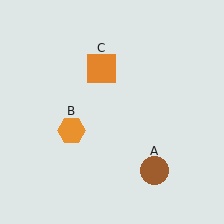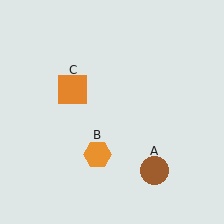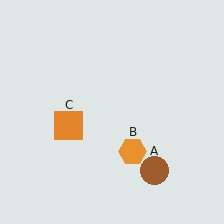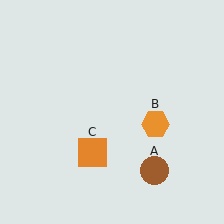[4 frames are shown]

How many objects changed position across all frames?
2 objects changed position: orange hexagon (object B), orange square (object C).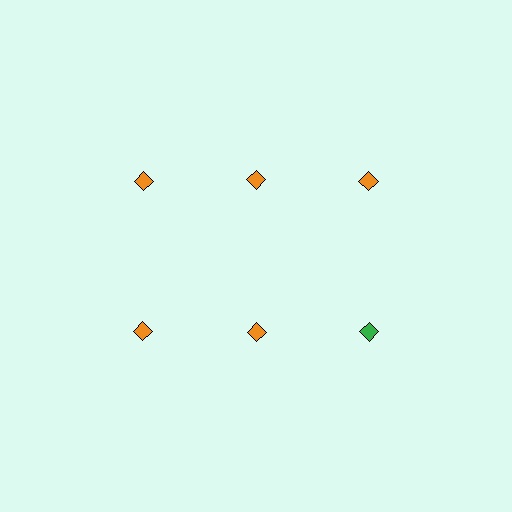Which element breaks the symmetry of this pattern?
The green diamond in the second row, center column breaks the symmetry. All other shapes are orange diamonds.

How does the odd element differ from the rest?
It has a different color: green instead of orange.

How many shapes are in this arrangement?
There are 6 shapes arranged in a grid pattern.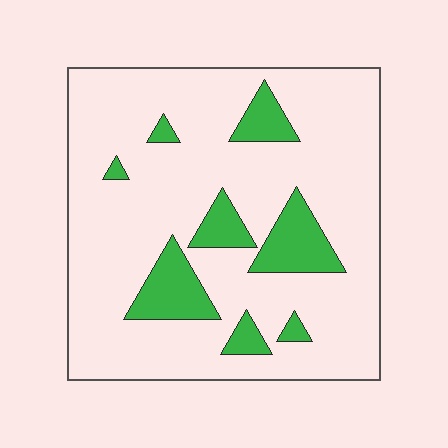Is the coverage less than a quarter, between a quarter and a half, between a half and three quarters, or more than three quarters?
Less than a quarter.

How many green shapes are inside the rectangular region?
8.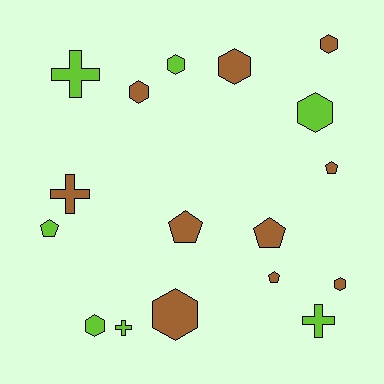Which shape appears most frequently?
Hexagon, with 8 objects.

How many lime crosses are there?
There are 3 lime crosses.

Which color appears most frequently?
Brown, with 10 objects.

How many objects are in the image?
There are 17 objects.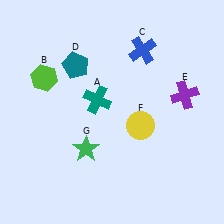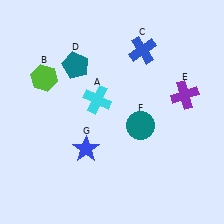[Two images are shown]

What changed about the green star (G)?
In Image 1, G is green. In Image 2, it changed to blue.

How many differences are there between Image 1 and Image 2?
There are 3 differences between the two images.